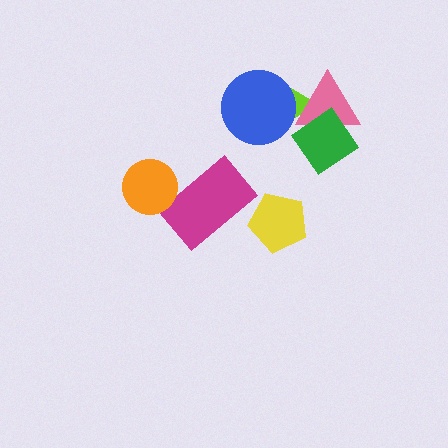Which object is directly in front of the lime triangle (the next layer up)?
The pink triangle is directly in front of the lime triangle.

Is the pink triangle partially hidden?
Yes, it is partially covered by another shape.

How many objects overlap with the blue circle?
1 object overlaps with the blue circle.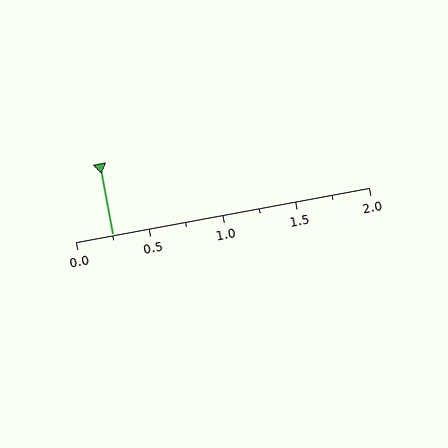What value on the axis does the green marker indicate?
The marker indicates approximately 0.25.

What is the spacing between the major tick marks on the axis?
The major ticks are spaced 0.5 apart.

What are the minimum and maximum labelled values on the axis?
The axis runs from 0.0 to 2.0.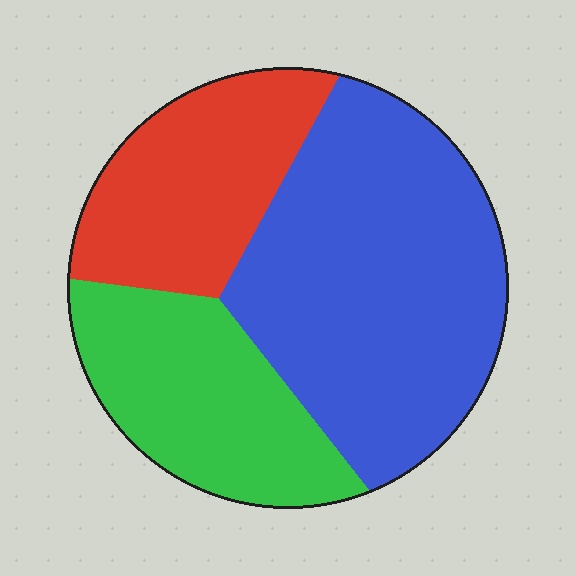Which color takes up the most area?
Blue, at roughly 50%.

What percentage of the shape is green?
Green takes up about one quarter (1/4) of the shape.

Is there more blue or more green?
Blue.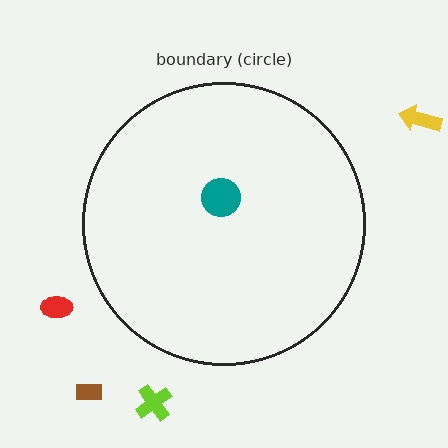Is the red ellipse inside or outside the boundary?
Outside.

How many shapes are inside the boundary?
1 inside, 4 outside.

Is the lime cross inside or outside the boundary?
Outside.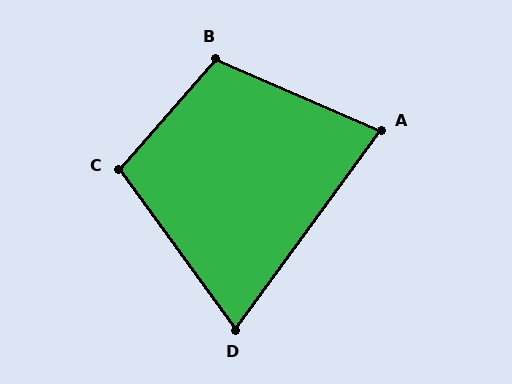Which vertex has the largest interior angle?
B, at approximately 108 degrees.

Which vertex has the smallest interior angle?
D, at approximately 72 degrees.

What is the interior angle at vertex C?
Approximately 103 degrees (obtuse).